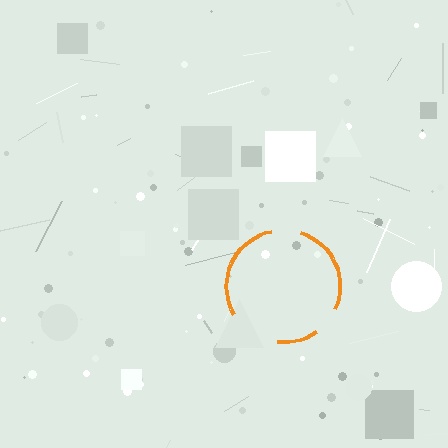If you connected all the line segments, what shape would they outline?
They would outline a circle.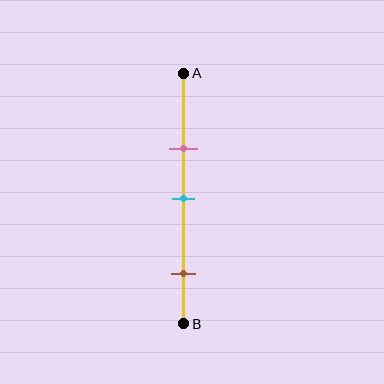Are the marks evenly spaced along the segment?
No, the marks are not evenly spaced.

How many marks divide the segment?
There are 3 marks dividing the segment.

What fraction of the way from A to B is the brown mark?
The brown mark is approximately 80% (0.8) of the way from A to B.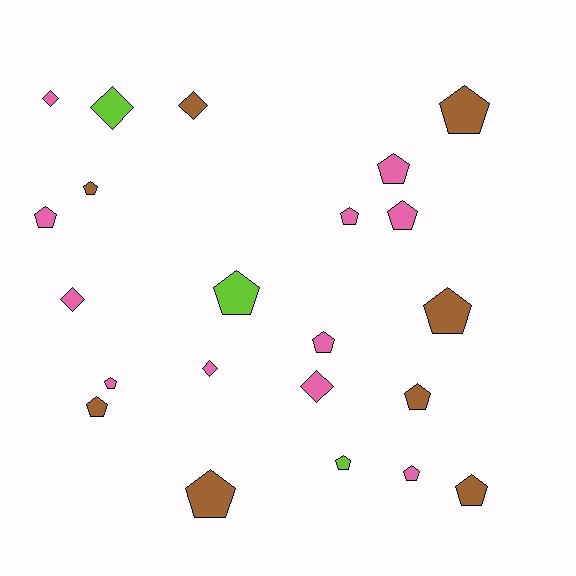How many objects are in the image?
There are 22 objects.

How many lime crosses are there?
There are no lime crosses.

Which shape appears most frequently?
Pentagon, with 16 objects.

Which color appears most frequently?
Pink, with 11 objects.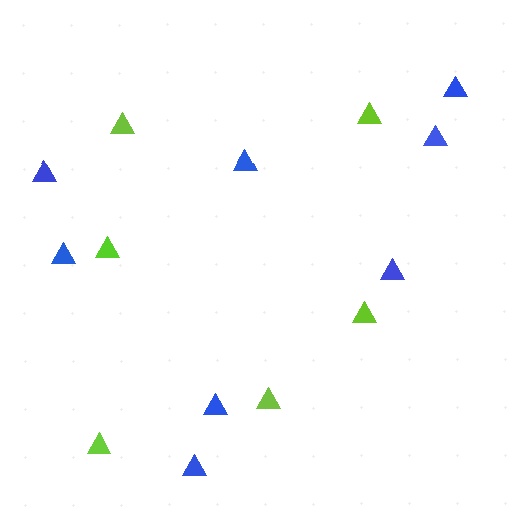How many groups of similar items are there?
There are 2 groups: one group of lime triangles (6) and one group of blue triangles (8).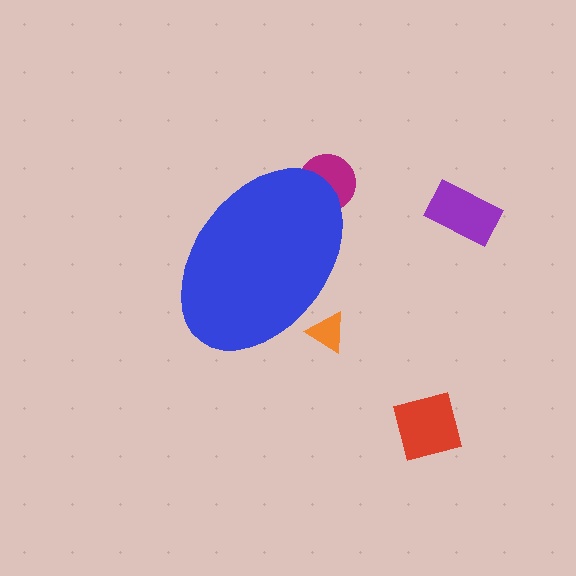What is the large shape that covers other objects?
A blue ellipse.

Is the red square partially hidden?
No, the red square is fully visible.